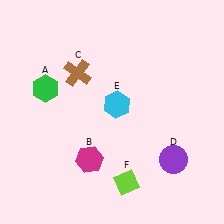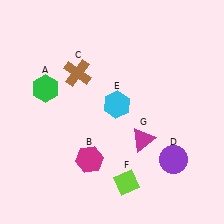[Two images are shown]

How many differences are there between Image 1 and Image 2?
There is 1 difference between the two images.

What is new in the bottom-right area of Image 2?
A magenta triangle (G) was added in the bottom-right area of Image 2.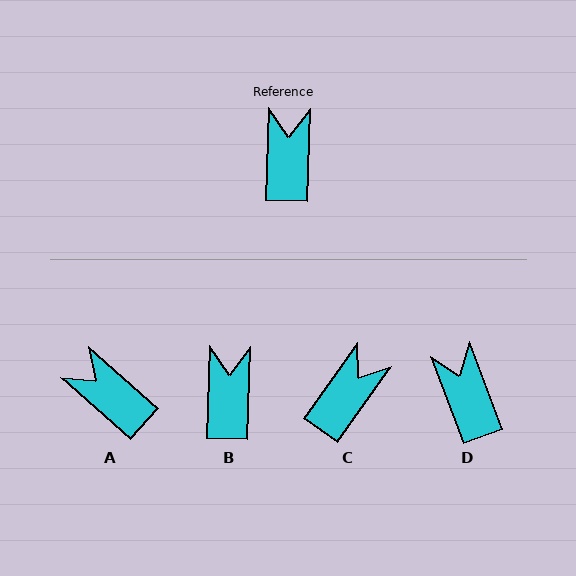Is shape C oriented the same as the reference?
No, it is off by about 33 degrees.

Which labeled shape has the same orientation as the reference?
B.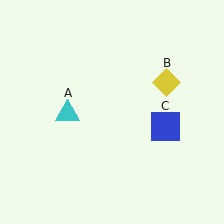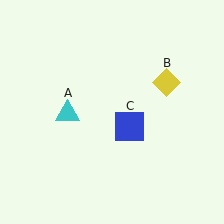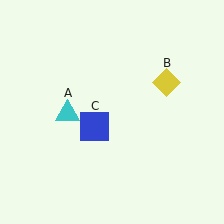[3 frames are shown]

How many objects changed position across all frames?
1 object changed position: blue square (object C).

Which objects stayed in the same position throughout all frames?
Cyan triangle (object A) and yellow diamond (object B) remained stationary.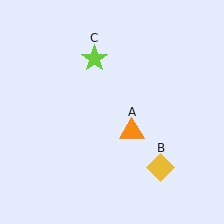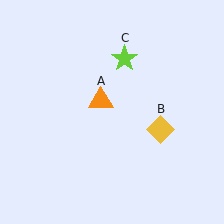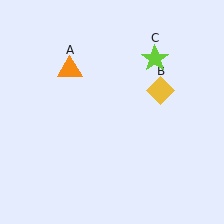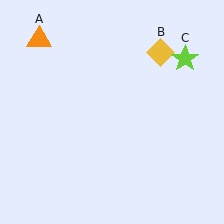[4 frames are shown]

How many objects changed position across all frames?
3 objects changed position: orange triangle (object A), yellow diamond (object B), lime star (object C).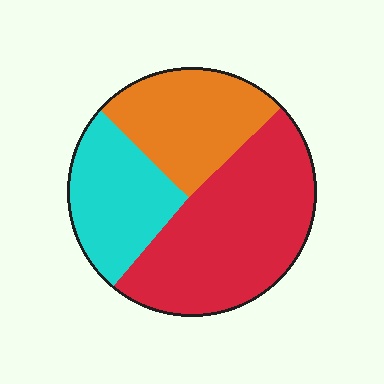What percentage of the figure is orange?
Orange takes up between a quarter and a half of the figure.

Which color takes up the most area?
Red, at roughly 50%.